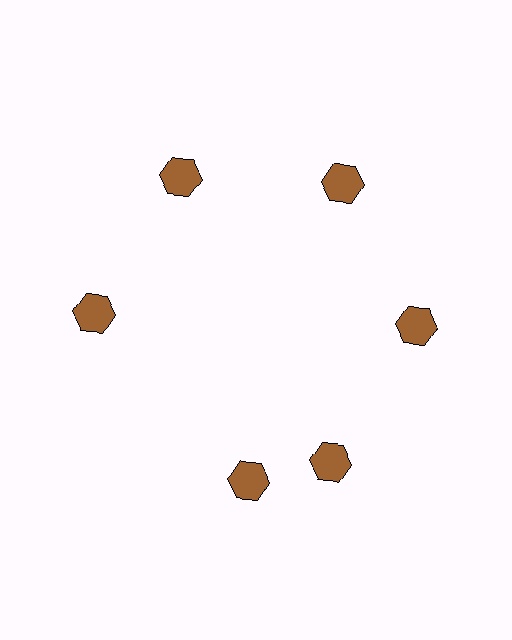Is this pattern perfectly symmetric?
No. The 6 brown hexagons are arranged in a ring, but one element near the 7 o'clock position is rotated out of alignment along the ring, breaking the 6-fold rotational symmetry.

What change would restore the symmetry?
The symmetry would be restored by rotating it back into even spacing with its neighbors so that all 6 hexagons sit at equal angles and equal distance from the center.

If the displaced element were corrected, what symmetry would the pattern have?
It would have 6-fold rotational symmetry — the pattern would map onto itself every 60 degrees.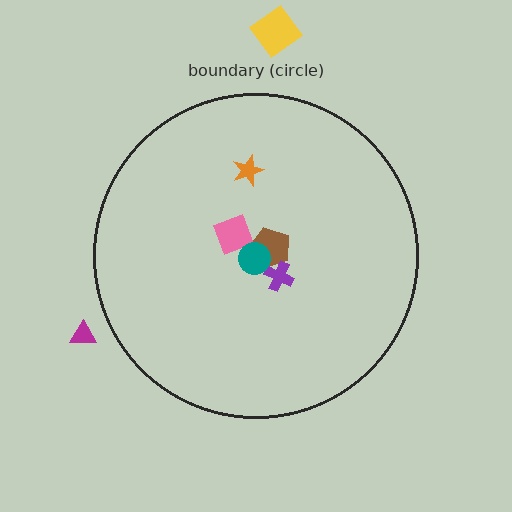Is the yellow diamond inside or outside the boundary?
Outside.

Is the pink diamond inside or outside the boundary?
Inside.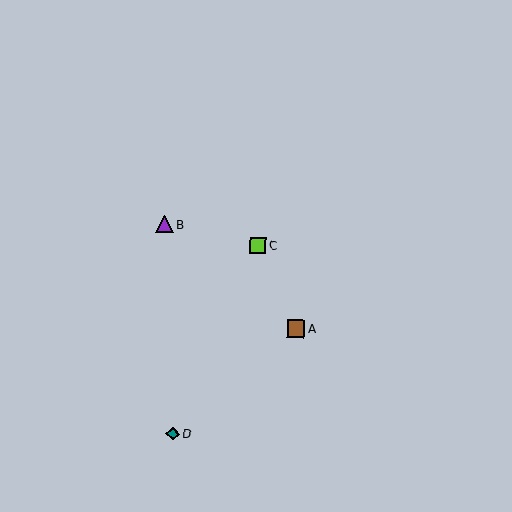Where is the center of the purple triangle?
The center of the purple triangle is at (164, 224).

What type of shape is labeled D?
Shape D is a teal diamond.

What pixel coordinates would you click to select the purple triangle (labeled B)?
Click at (164, 224) to select the purple triangle B.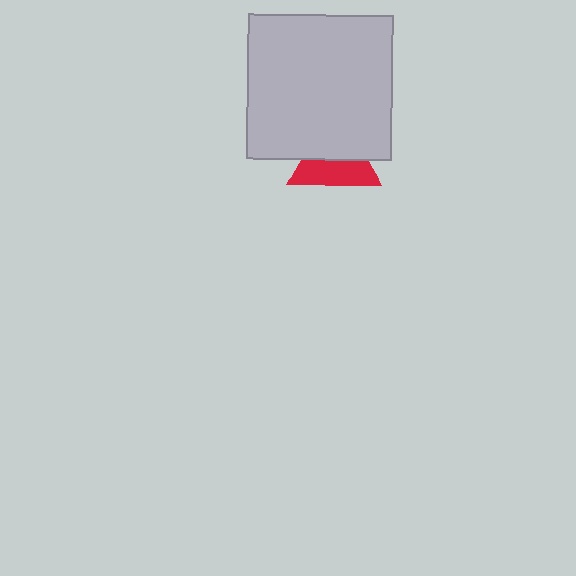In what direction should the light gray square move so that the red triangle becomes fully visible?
The light gray square should move up. That is the shortest direction to clear the overlap and leave the red triangle fully visible.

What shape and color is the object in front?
The object in front is a light gray square.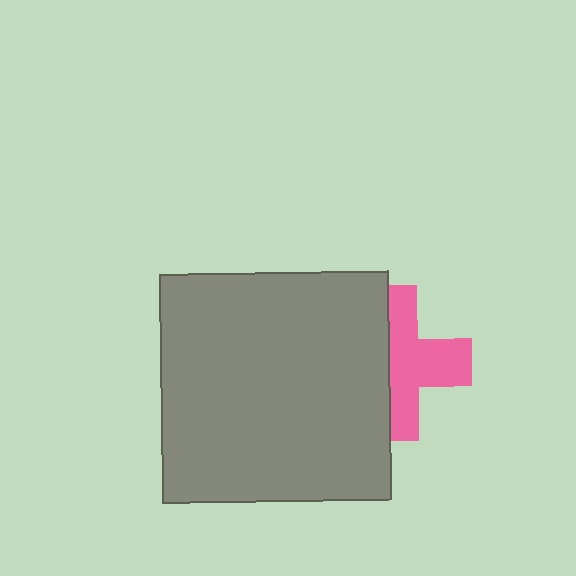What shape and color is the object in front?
The object in front is a gray square.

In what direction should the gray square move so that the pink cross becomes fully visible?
The gray square should move left. That is the shortest direction to clear the overlap and leave the pink cross fully visible.